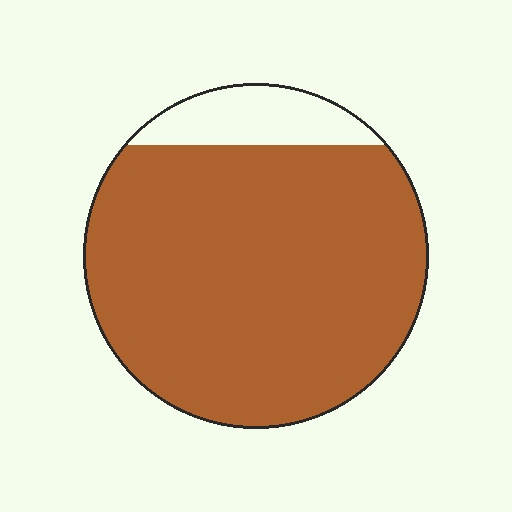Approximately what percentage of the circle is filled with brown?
Approximately 90%.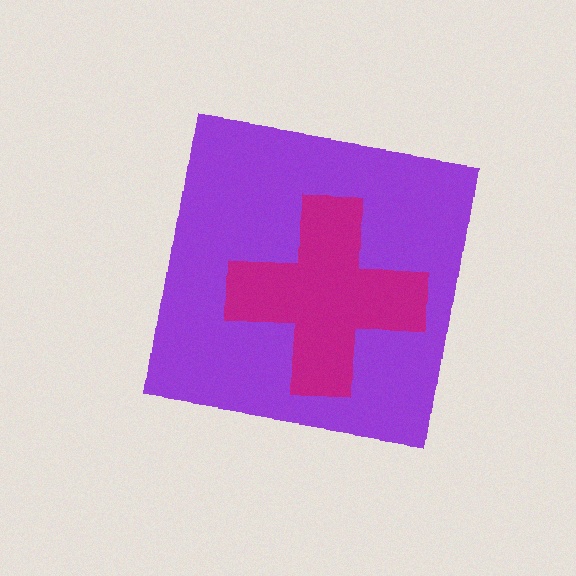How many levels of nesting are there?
2.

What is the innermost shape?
The magenta cross.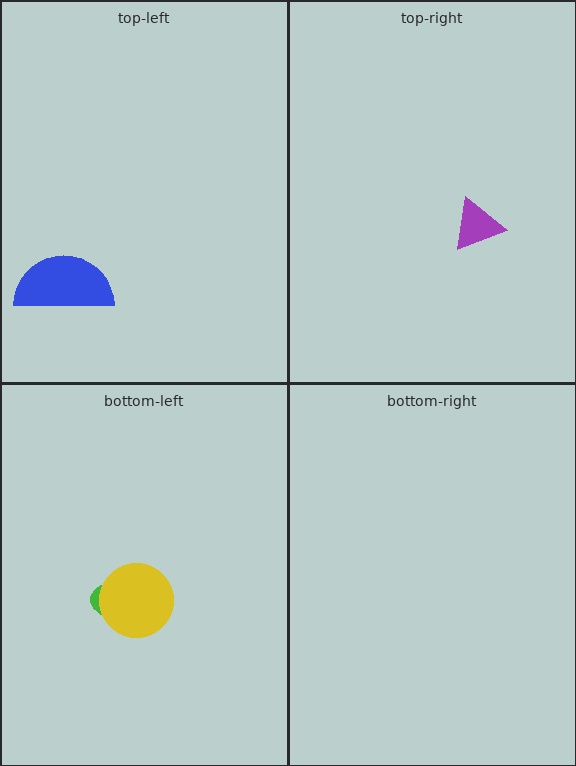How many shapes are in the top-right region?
1.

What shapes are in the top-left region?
The blue semicircle.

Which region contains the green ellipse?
The bottom-left region.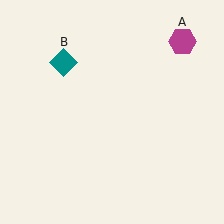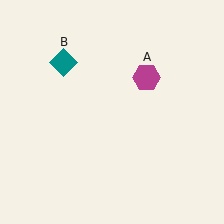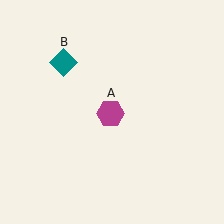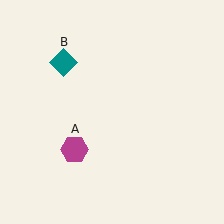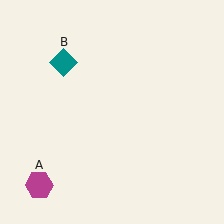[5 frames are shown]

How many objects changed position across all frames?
1 object changed position: magenta hexagon (object A).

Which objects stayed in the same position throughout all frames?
Teal diamond (object B) remained stationary.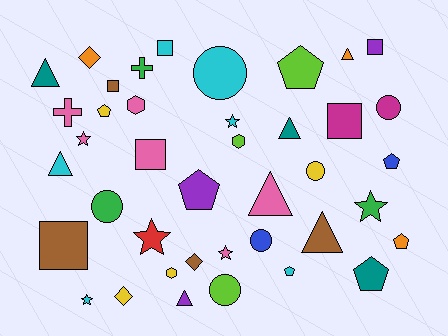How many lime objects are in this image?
There are 3 lime objects.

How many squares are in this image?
There are 6 squares.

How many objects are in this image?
There are 40 objects.